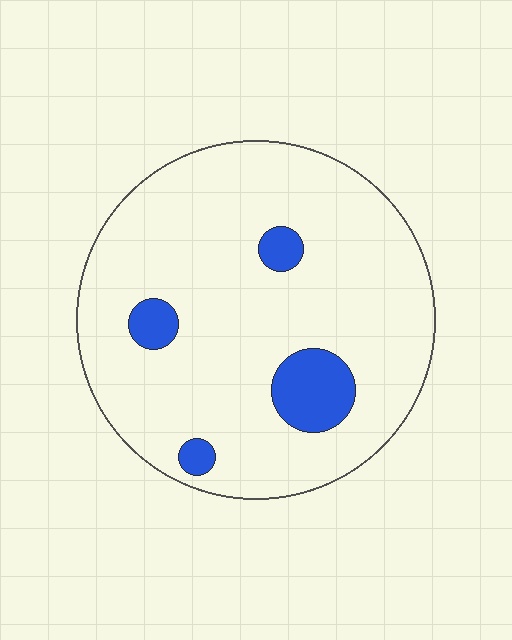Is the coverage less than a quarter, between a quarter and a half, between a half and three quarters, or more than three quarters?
Less than a quarter.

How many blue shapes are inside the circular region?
4.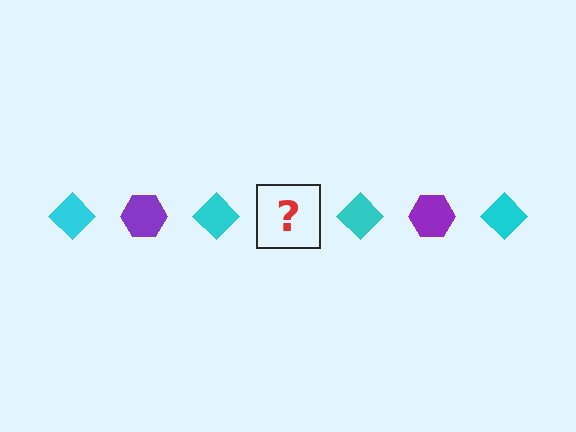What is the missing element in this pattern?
The missing element is a purple hexagon.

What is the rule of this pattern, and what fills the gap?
The rule is that the pattern alternates between cyan diamond and purple hexagon. The gap should be filled with a purple hexagon.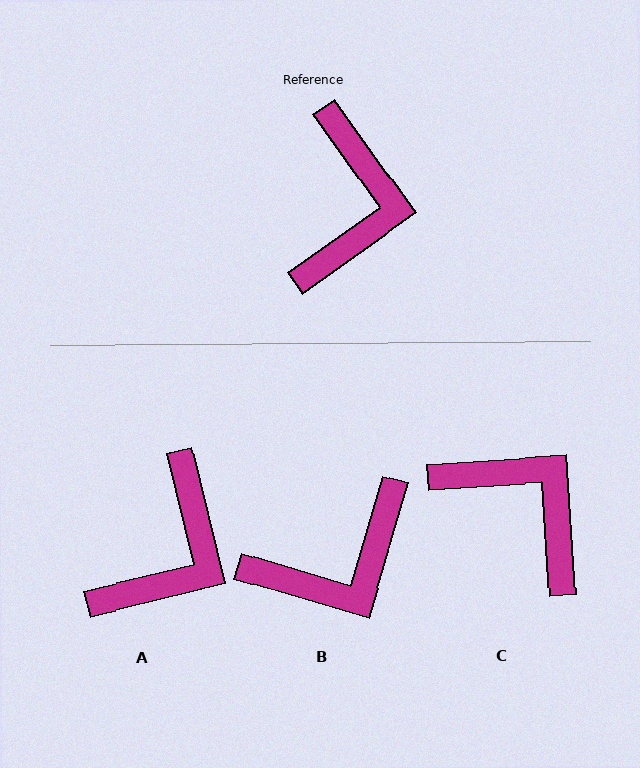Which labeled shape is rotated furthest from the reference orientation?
C, about 58 degrees away.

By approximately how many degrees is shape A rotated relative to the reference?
Approximately 22 degrees clockwise.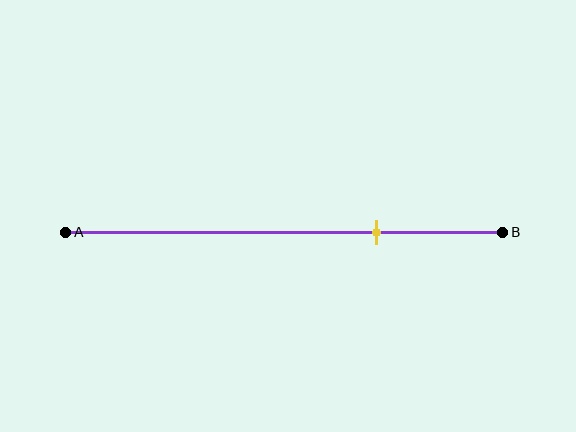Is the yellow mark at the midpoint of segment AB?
No, the mark is at about 70% from A, not at the 50% midpoint.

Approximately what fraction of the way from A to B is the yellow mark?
The yellow mark is approximately 70% of the way from A to B.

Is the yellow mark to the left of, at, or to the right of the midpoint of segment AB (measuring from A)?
The yellow mark is to the right of the midpoint of segment AB.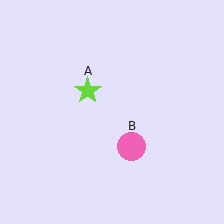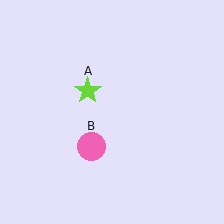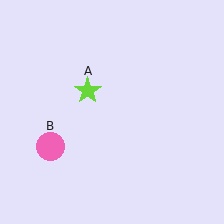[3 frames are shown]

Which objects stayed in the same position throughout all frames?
Lime star (object A) remained stationary.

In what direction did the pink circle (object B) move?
The pink circle (object B) moved left.